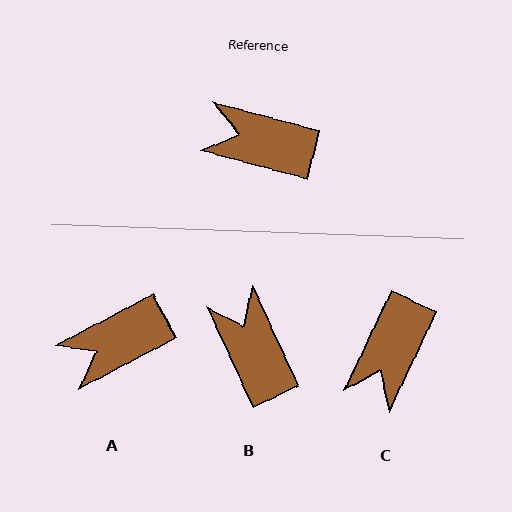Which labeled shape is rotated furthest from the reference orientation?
C, about 80 degrees away.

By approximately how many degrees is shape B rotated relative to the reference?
Approximately 50 degrees clockwise.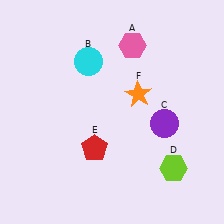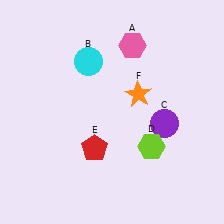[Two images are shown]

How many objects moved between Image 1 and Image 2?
1 object moved between the two images.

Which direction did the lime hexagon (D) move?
The lime hexagon (D) moved left.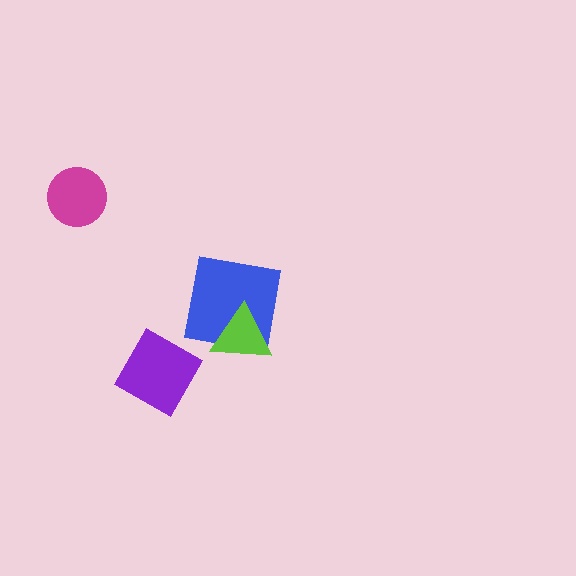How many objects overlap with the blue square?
1 object overlaps with the blue square.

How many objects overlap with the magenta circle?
0 objects overlap with the magenta circle.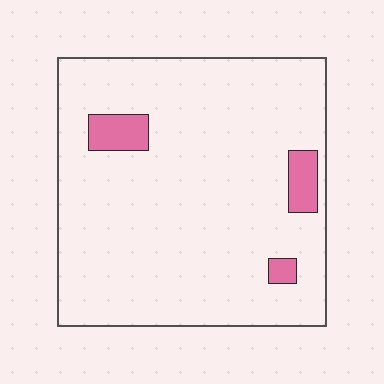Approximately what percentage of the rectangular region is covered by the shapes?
Approximately 5%.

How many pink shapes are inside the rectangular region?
3.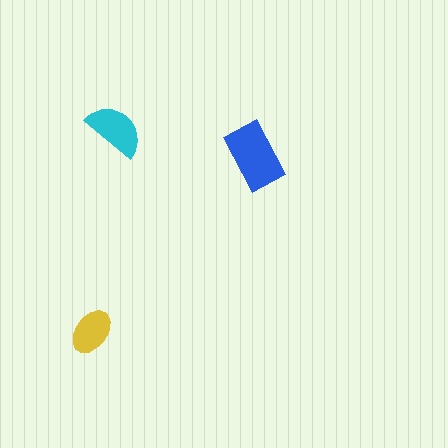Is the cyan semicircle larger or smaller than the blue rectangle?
Smaller.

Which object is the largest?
The blue rectangle.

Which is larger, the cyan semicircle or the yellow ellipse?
The cyan semicircle.